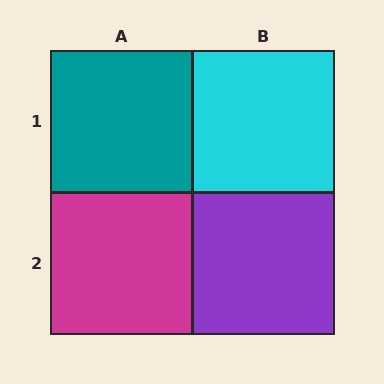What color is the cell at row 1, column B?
Cyan.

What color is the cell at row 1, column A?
Teal.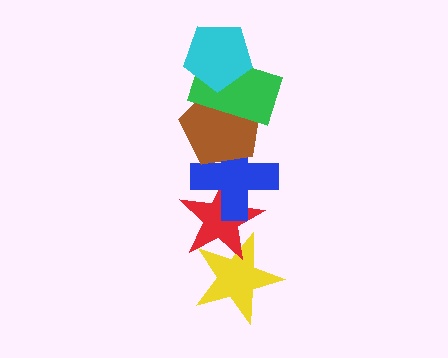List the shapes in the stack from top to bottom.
From top to bottom: the cyan pentagon, the green rectangle, the brown pentagon, the blue cross, the red star, the yellow star.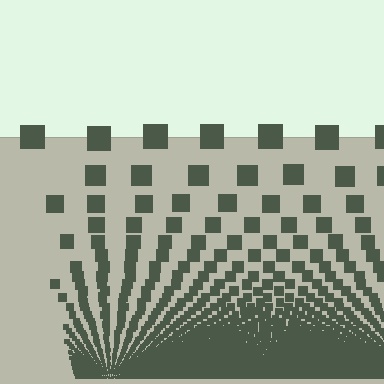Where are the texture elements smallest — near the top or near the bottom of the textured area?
Near the bottom.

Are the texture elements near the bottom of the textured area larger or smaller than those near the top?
Smaller. The gradient is inverted — elements near the bottom are smaller and denser.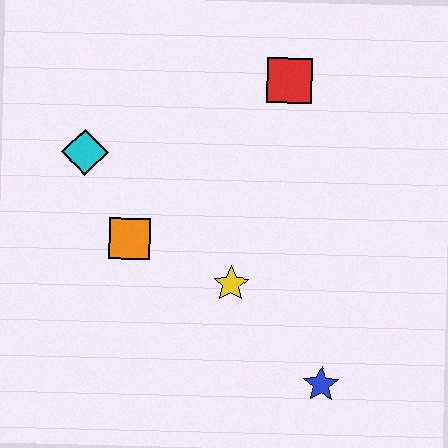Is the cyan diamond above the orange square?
Yes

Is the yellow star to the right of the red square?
No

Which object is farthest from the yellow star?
The red square is farthest from the yellow star.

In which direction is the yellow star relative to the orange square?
The yellow star is to the right of the orange square.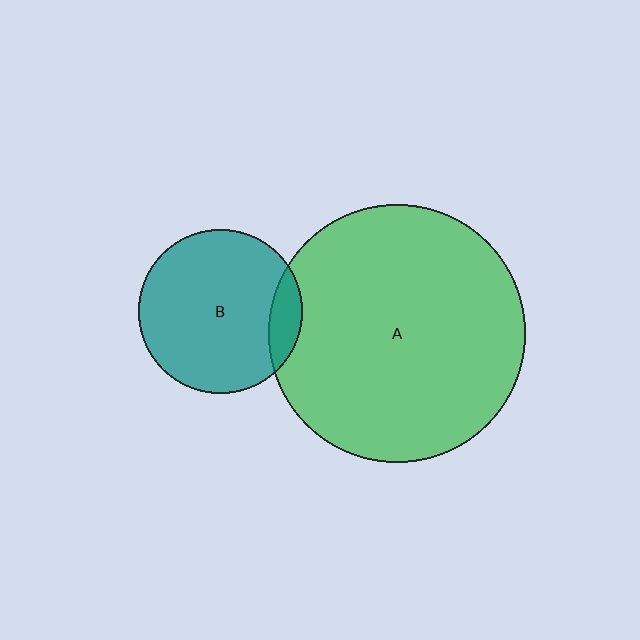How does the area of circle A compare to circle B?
Approximately 2.5 times.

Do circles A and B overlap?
Yes.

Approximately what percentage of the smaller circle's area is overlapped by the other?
Approximately 10%.